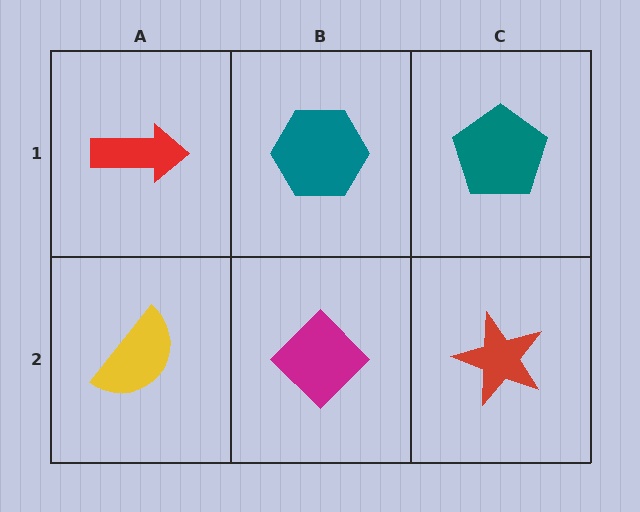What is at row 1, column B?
A teal hexagon.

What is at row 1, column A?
A red arrow.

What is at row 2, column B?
A magenta diamond.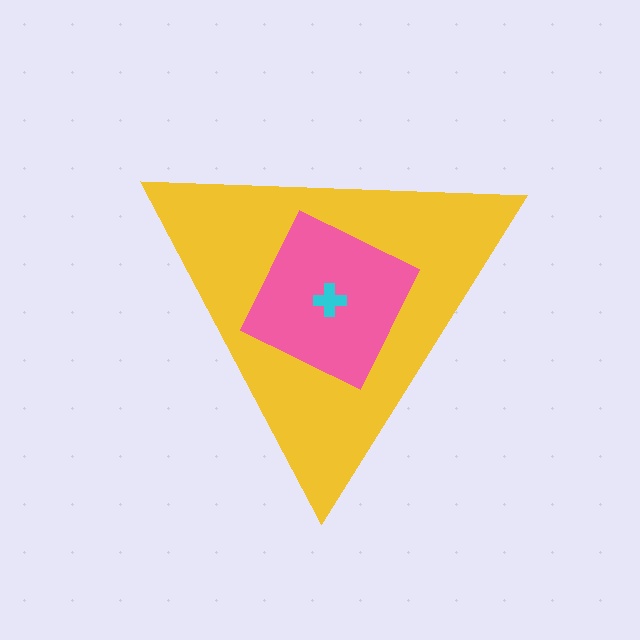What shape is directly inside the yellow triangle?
The pink square.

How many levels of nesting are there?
3.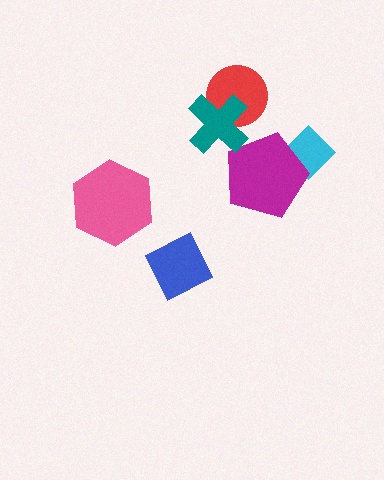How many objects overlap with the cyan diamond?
1 object overlaps with the cyan diamond.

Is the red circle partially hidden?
Yes, it is partially covered by another shape.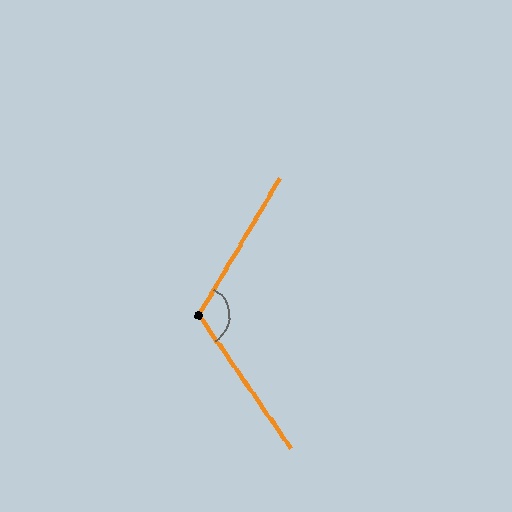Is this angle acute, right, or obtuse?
It is obtuse.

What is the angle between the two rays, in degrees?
Approximately 115 degrees.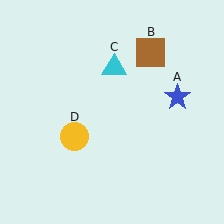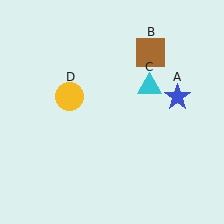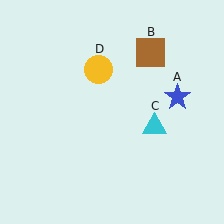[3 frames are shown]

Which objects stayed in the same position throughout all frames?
Blue star (object A) and brown square (object B) remained stationary.